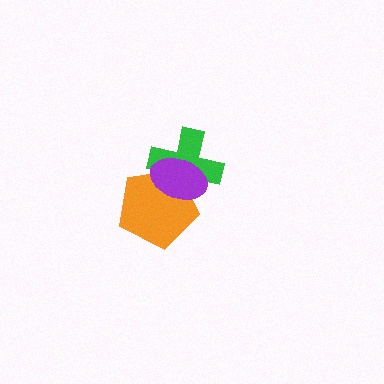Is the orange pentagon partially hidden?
Yes, it is partially covered by another shape.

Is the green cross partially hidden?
Yes, it is partially covered by another shape.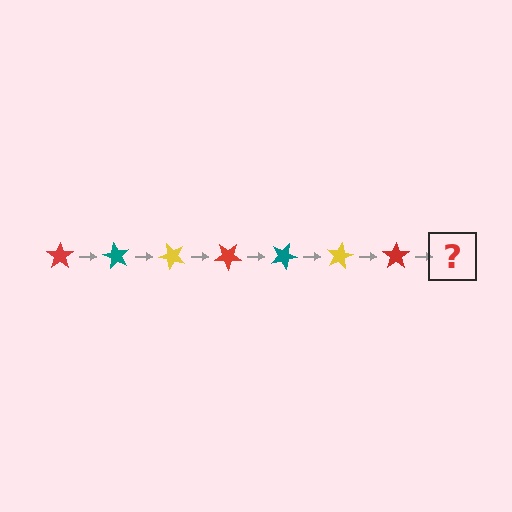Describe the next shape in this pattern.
It should be a teal star, rotated 420 degrees from the start.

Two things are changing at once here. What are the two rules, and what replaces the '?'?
The two rules are that it rotates 60 degrees each step and the color cycles through red, teal, and yellow. The '?' should be a teal star, rotated 420 degrees from the start.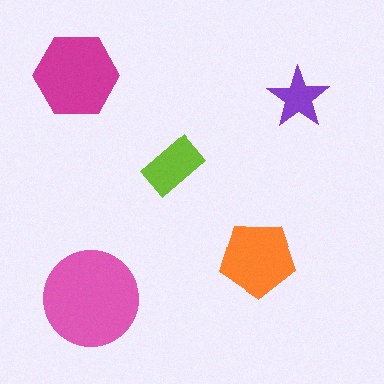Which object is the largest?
The pink circle.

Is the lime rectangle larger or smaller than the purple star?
Larger.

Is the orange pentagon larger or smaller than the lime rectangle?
Larger.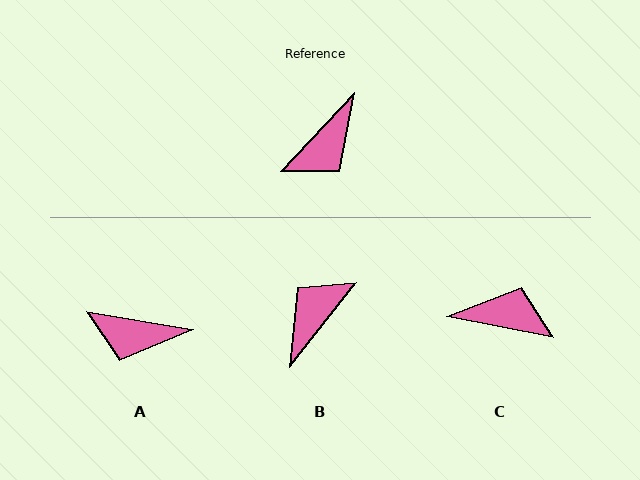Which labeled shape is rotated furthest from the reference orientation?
B, about 175 degrees away.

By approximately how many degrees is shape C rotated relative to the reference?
Approximately 122 degrees counter-clockwise.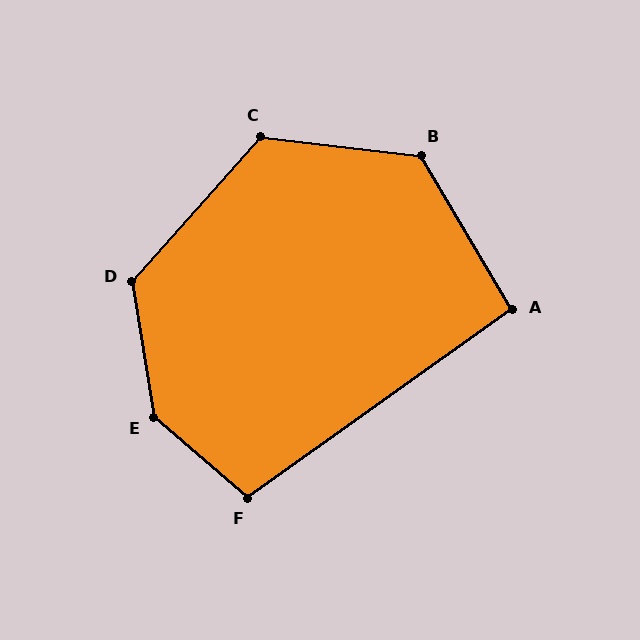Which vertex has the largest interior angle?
E, at approximately 140 degrees.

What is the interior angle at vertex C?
Approximately 125 degrees (obtuse).